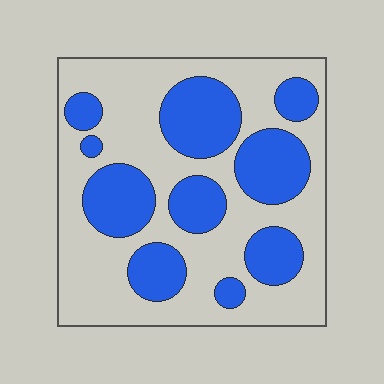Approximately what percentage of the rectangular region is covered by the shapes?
Approximately 35%.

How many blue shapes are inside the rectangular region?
10.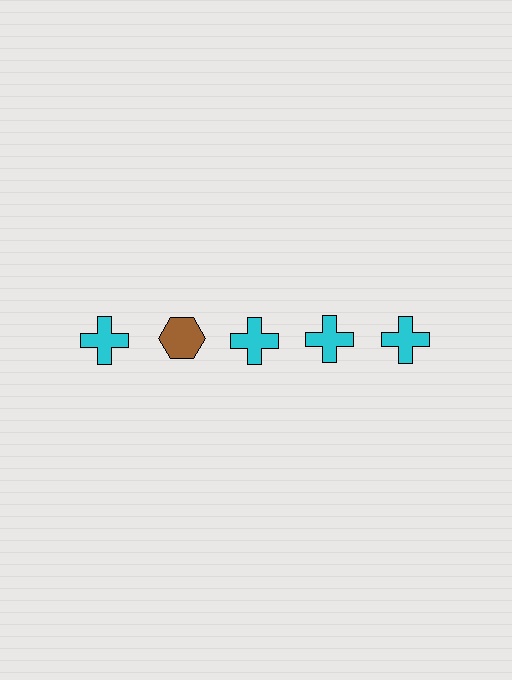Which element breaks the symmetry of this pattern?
The brown hexagon in the top row, second from left column breaks the symmetry. All other shapes are cyan crosses.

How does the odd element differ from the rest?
It differs in both color (brown instead of cyan) and shape (hexagon instead of cross).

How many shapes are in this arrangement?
There are 5 shapes arranged in a grid pattern.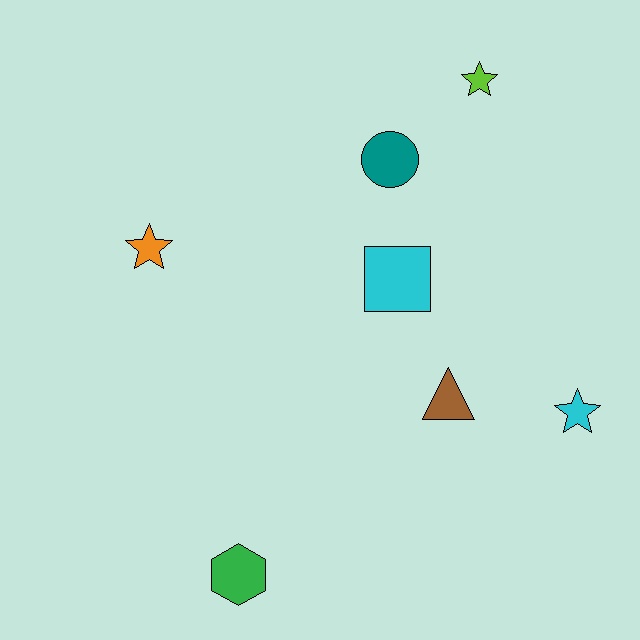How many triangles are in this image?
There is 1 triangle.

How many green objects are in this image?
There is 1 green object.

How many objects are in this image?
There are 7 objects.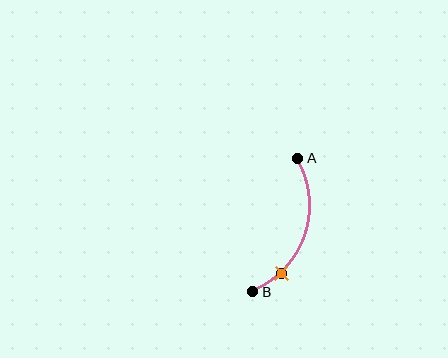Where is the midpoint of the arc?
The arc midpoint is the point on the curve farthest from the straight line joining A and B. It sits to the right of that line.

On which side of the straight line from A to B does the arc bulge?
The arc bulges to the right of the straight line connecting A and B.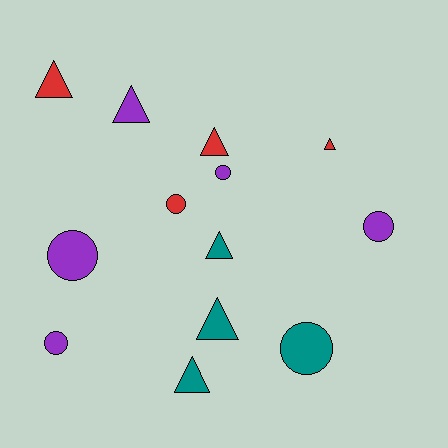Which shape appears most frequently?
Triangle, with 7 objects.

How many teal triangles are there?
There are 3 teal triangles.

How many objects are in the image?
There are 13 objects.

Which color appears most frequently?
Purple, with 5 objects.